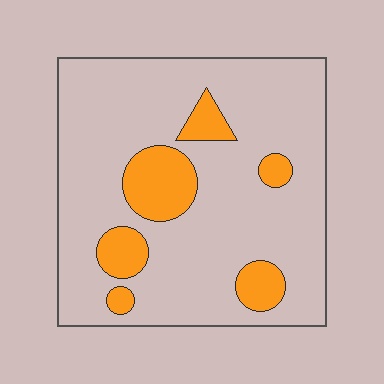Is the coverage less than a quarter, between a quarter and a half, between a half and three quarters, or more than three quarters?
Less than a quarter.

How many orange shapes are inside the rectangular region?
6.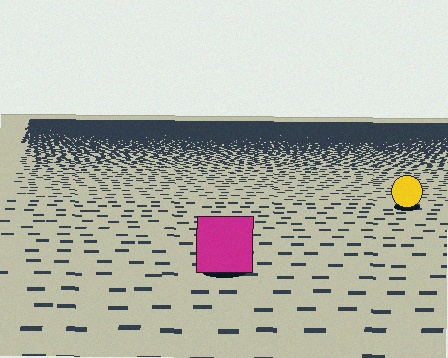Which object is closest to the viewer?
The magenta square is closest. The texture marks near it are larger and more spread out.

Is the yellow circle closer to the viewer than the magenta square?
No. The magenta square is closer — you can tell from the texture gradient: the ground texture is coarser near it.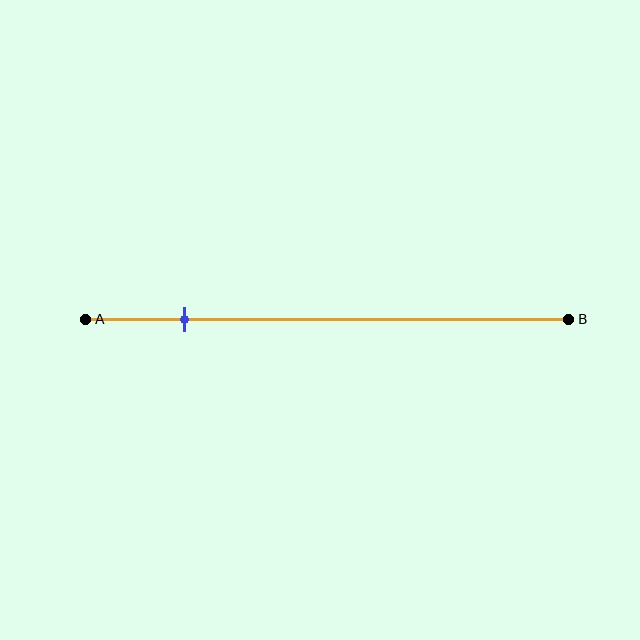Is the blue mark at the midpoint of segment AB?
No, the mark is at about 20% from A, not at the 50% midpoint.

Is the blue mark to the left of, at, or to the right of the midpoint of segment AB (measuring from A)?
The blue mark is to the left of the midpoint of segment AB.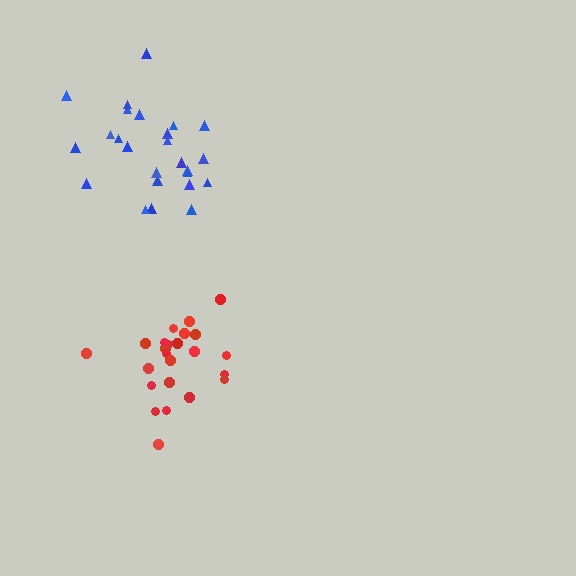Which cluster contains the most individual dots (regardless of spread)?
Blue (25).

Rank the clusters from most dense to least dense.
red, blue.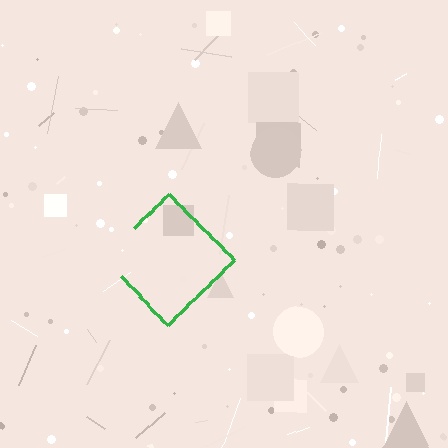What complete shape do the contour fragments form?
The contour fragments form a diamond.